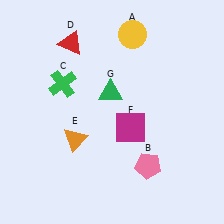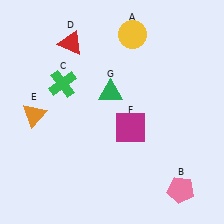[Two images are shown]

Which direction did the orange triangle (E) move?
The orange triangle (E) moved left.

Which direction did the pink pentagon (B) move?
The pink pentagon (B) moved right.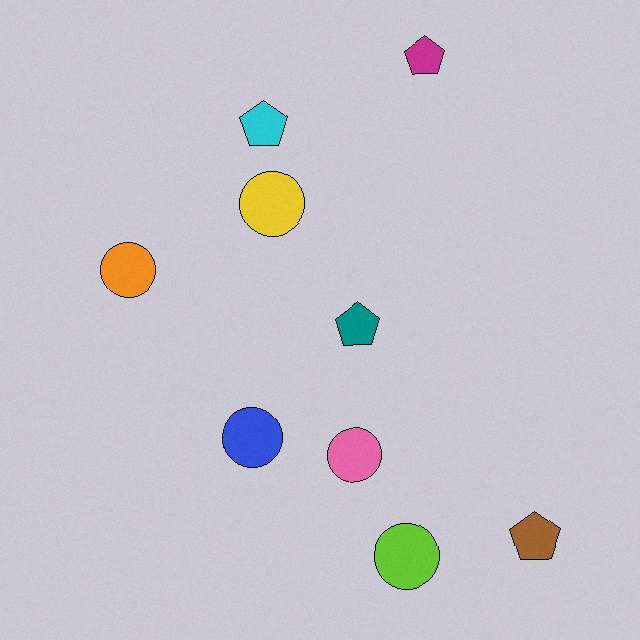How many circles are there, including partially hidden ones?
There are 5 circles.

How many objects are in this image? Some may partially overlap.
There are 9 objects.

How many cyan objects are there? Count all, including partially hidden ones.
There is 1 cyan object.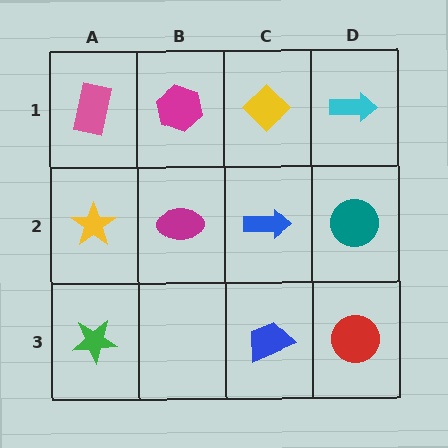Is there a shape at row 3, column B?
No, that cell is empty.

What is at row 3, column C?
A blue trapezoid.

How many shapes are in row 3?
3 shapes.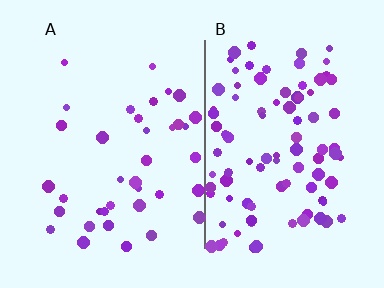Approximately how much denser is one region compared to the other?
Approximately 2.6× — region B over region A.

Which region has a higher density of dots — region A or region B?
B (the right).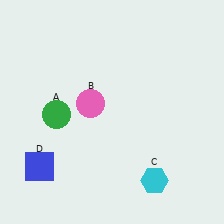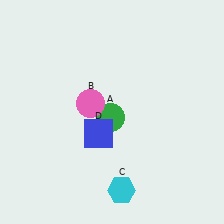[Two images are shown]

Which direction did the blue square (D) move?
The blue square (D) moved right.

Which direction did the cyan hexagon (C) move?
The cyan hexagon (C) moved left.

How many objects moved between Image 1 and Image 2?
3 objects moved between the two images.